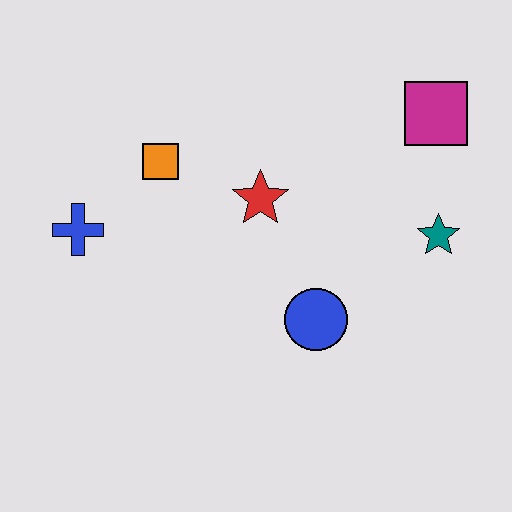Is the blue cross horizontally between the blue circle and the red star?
No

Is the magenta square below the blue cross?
No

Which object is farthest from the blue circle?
The blue cross is farthest from the blue circle.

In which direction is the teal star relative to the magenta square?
The teal star is below the magenta square.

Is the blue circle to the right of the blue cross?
Yes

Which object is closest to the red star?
The orange square is closest to the red star.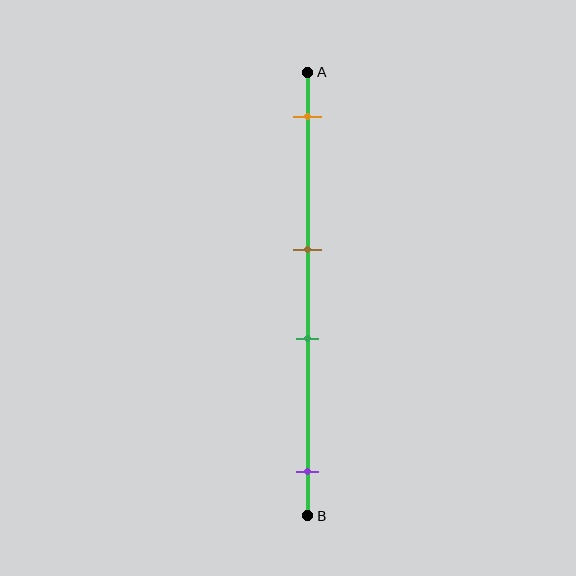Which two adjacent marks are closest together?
The brown and green marks are the closest adjacent pair.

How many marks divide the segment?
There are 4 marks dividing the segment.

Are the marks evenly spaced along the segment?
No, the marks are not evenly spaced.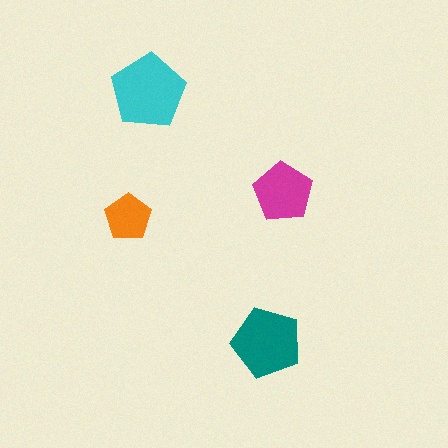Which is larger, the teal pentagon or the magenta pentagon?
The teal one.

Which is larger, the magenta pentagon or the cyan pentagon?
The cyan one.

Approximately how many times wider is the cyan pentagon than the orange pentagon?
About 1.5 times wider.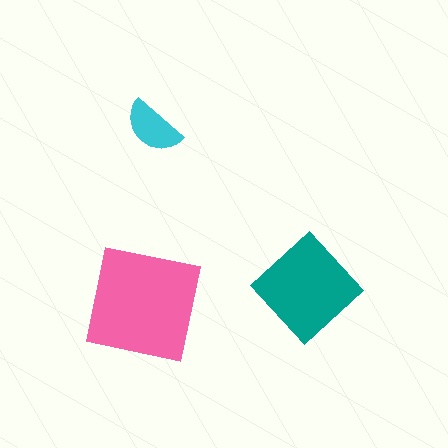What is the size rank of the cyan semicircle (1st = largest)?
3rd.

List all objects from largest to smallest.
The pink square, the teal diamond, the cyan semicircle.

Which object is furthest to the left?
The pink square is leftmost.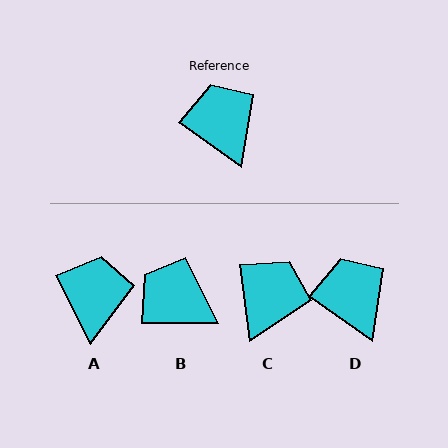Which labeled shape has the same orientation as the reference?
D.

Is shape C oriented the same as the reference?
No, it is off by about 48 degrees.